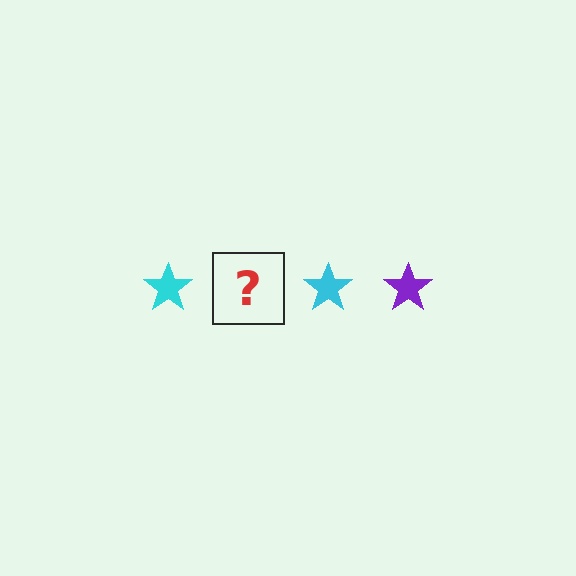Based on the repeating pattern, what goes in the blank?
The blank should be a purple star.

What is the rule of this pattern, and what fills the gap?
The rule is that the pattern cycles through cyan, purple stars. The gap should be filled with a purple star.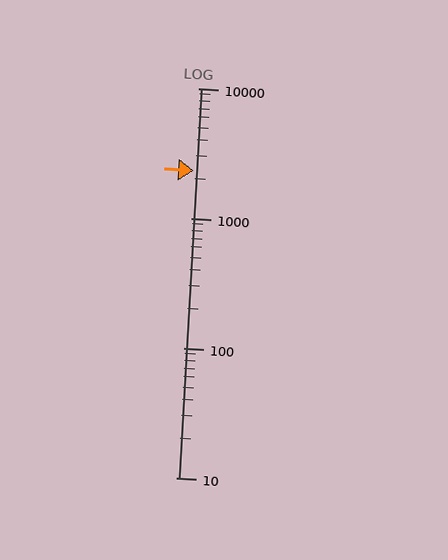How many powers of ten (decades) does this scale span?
The scale spans 3 decades, from 10 to 10000.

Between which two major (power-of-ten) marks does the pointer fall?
The pointer is between 1000 and 10000.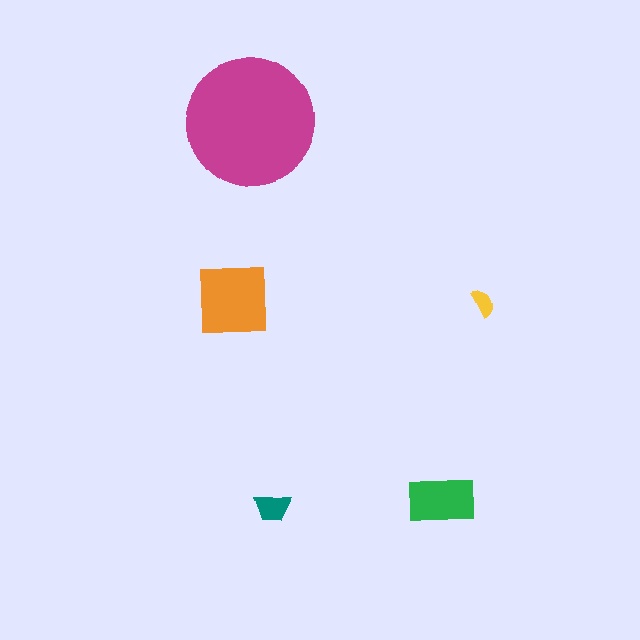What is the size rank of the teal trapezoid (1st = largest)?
4th.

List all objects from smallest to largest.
The yellow semicircle, the teal trapezoid, the green rectangle, the orange square, the magenta circle.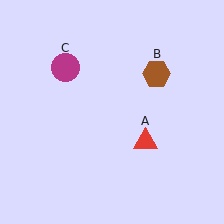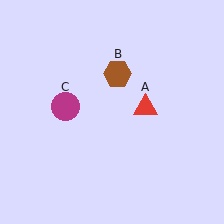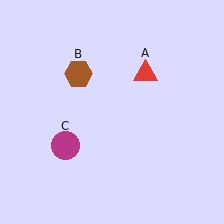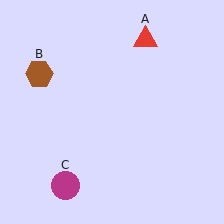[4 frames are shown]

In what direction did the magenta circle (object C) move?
The magenta circle (object C) moved down.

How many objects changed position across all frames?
3 objects changed position: red triangle (object A), brown hexagon (object B), magenta circle (object C).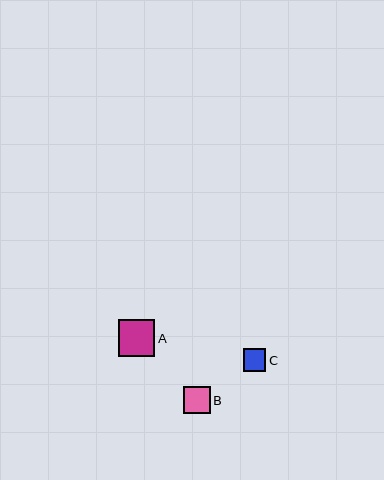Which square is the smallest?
Square C is the smallest with a size of approximately 23 pixels.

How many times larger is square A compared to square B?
Square A is approximately 1.4 times the size of square B.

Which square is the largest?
Square A is the largest with a size of approximately 36 pixels.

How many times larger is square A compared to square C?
Square A is approximately 1.6 times the size of square C.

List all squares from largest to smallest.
From largest to smallest: A, B, C.